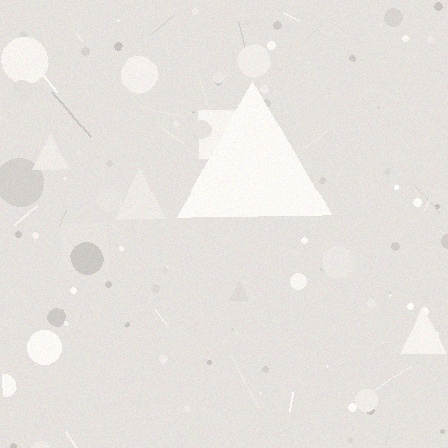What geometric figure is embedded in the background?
A triangle is embedded in the background.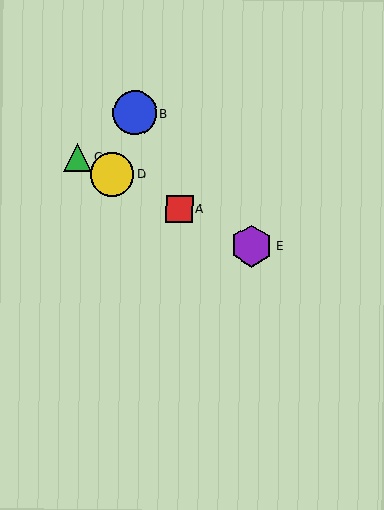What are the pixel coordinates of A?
Object A is at (179, 209).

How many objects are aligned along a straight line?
4 objects (A, C, D, E) are aligned along a straight line.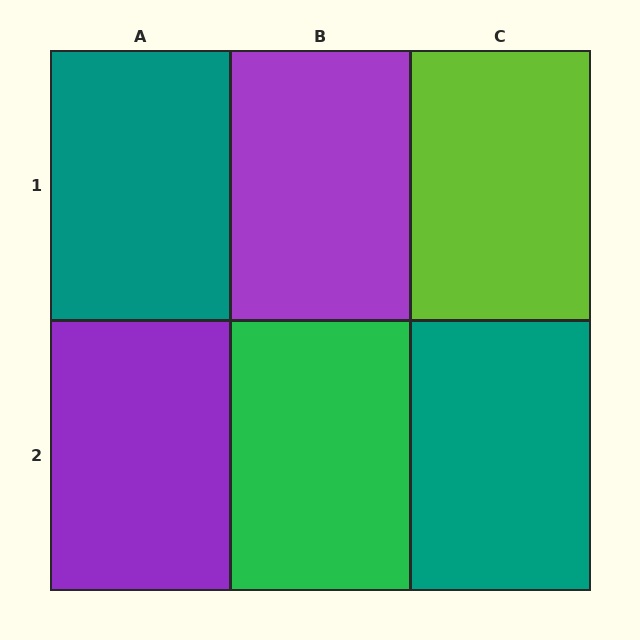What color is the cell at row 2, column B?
Green.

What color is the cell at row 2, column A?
Purple.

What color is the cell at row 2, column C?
Teal.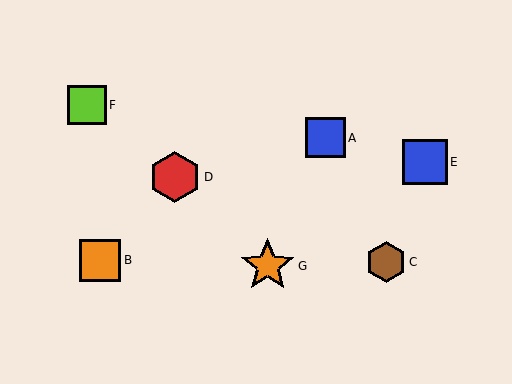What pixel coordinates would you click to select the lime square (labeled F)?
Click at (87, 105) to select the lime square F.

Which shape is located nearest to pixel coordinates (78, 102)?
The lime square (labeled F) at (87, 105) is nearest to that location.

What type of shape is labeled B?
Shape B is an orange square.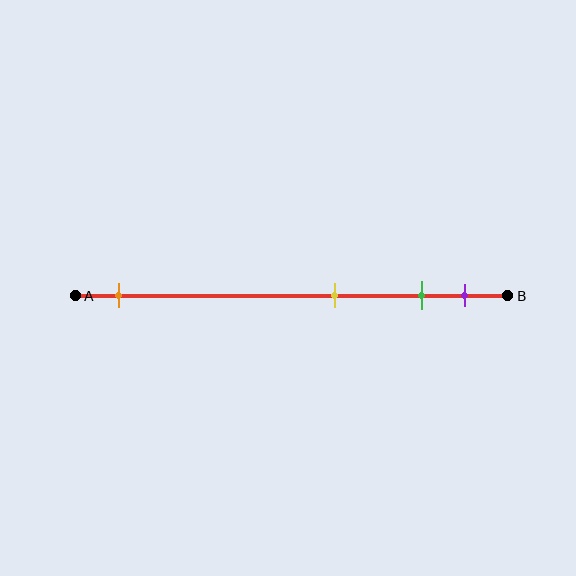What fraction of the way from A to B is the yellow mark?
The yellow mark is approximately 60% (0.6) of the way from A to B.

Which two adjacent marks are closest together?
The green and purple marks are the closest adjacent pair.